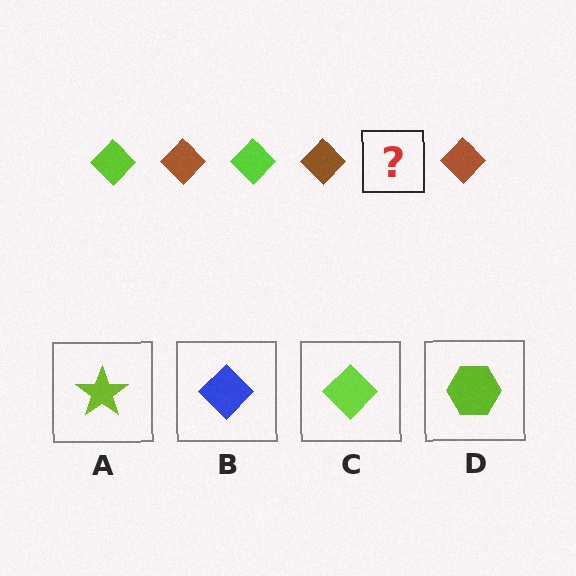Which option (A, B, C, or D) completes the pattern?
C.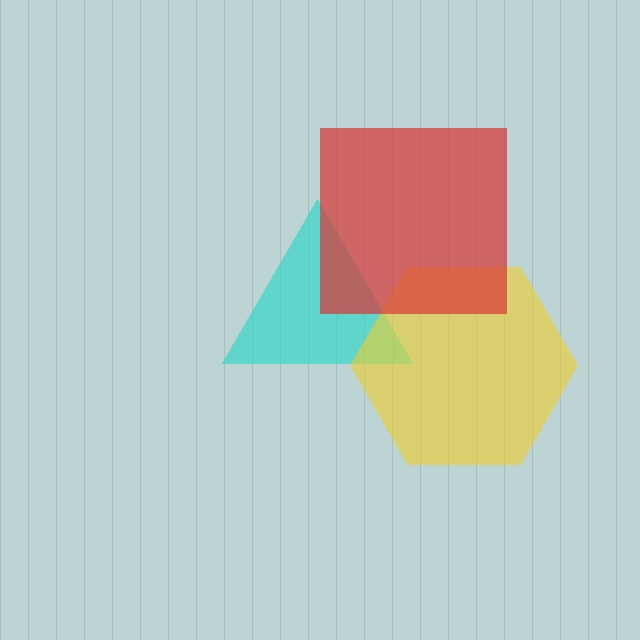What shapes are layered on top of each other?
The layered shapes are: a cyan triangle, a yellow hexagon, a red square.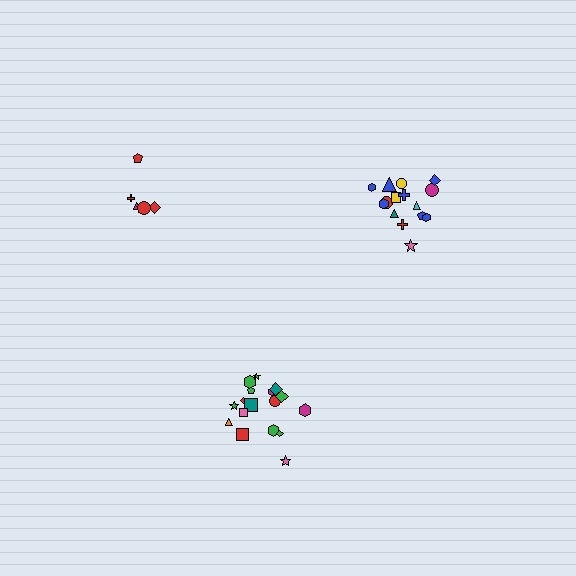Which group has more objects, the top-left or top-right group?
The top-right group.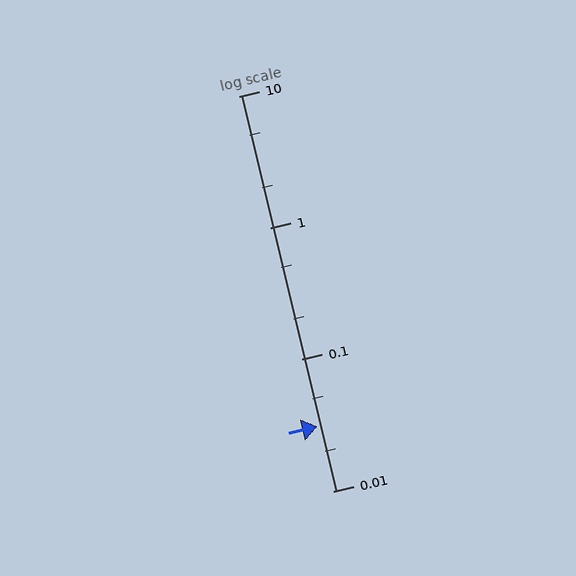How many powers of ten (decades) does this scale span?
The scale spans 3 decades, from 0.01 to 10.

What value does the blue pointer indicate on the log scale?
The pointer indicates approximately 0.031.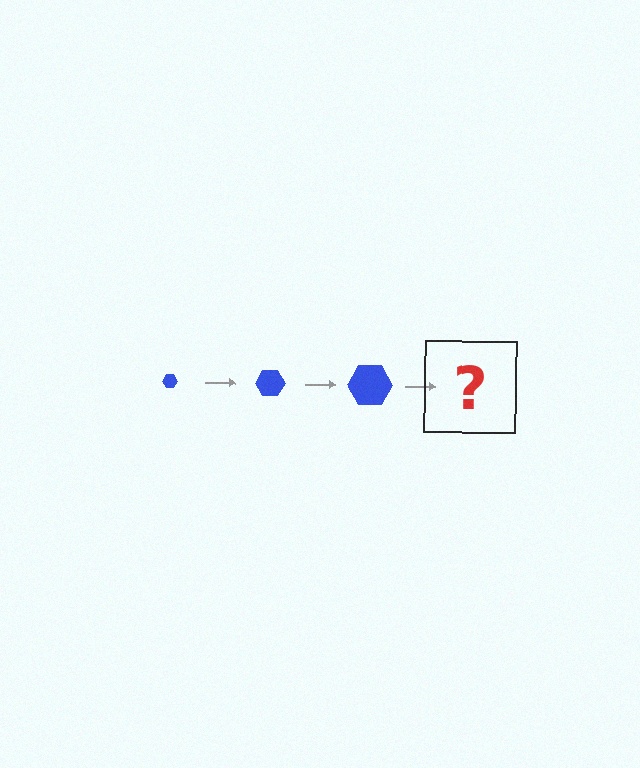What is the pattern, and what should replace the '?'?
The pattern is that the hexagon gets progressively larger each step. The '?' should be a blue hexagon, larger than the previous one.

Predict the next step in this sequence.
The next step is a blue hexagon, larger than the previous one.